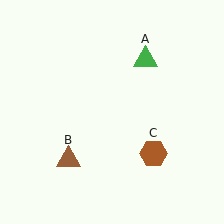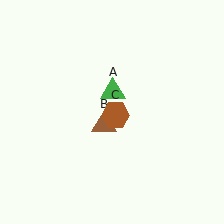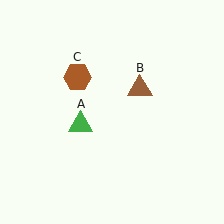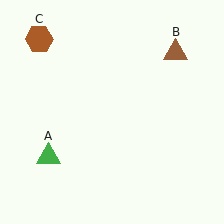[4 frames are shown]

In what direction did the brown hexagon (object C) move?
The brown hexagon (object C) moved up and to the left.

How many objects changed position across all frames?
3 objects changed position: green triangle (object A), brown triangle (object B), brown hexagon (object C).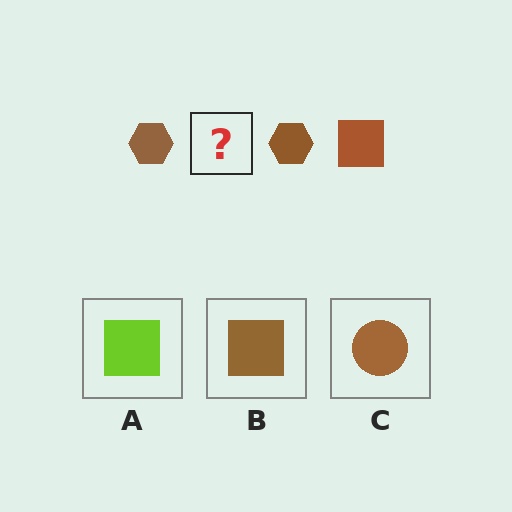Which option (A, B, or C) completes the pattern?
B.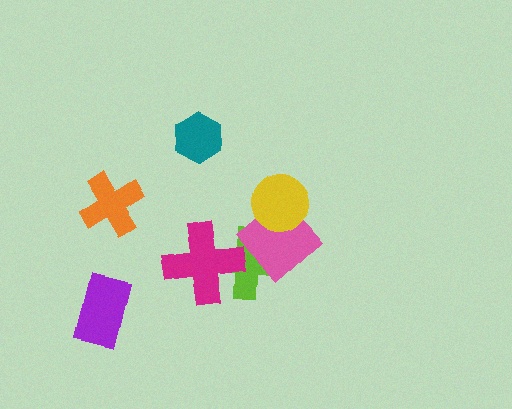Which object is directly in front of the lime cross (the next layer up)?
The pink diamond is directly in front of the lime cross.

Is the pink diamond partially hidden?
Yes, it is partially covered by another shape.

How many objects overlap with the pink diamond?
2 objects overlap with the pink diamond.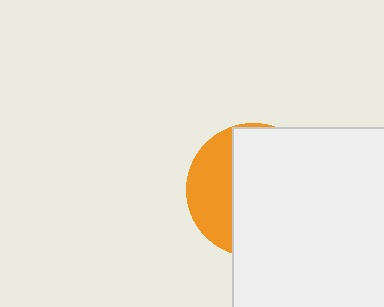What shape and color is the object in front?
The object in front is a white square.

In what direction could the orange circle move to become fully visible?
The orange circle could move left. That would shift it out from behind the white square entirely.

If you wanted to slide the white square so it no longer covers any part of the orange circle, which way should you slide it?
Slide it right — that is the most direct way to separate the two shapes.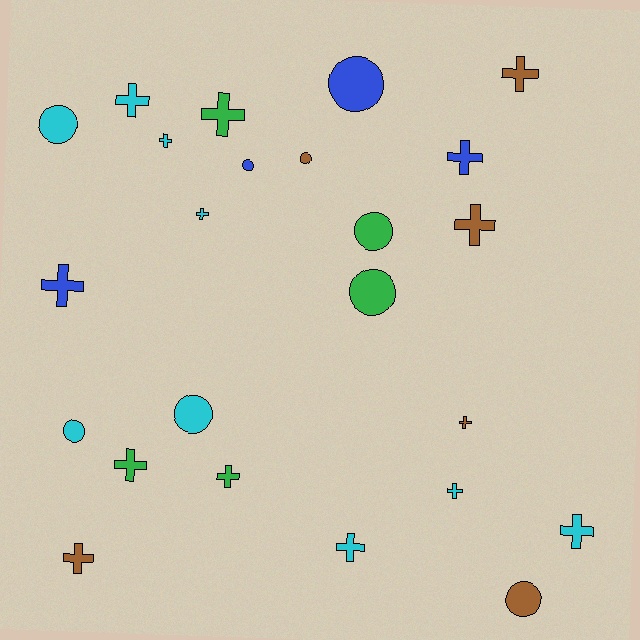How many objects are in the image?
There are 24 objects.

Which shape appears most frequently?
Cross, with 15 objects.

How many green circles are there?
There are 2 green circles.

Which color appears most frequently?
Cyan, with 9 objects.